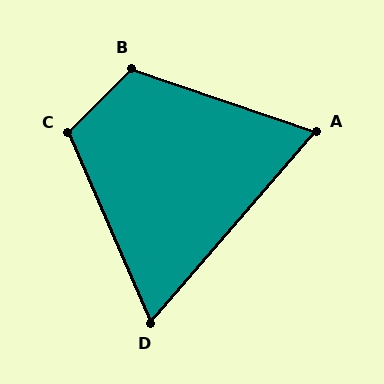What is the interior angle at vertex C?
Approximately 112 degrees (obtuse).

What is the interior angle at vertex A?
Approximately 68 degrees (acute).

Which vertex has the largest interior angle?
B, at approximately 116 degrees.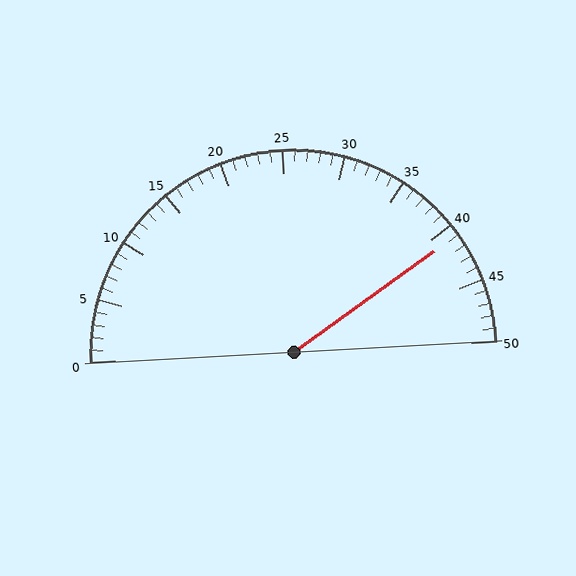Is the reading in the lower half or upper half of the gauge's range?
The reading is in the upper half of the range (0 to 50).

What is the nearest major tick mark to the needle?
The nearest major tick mark is 40.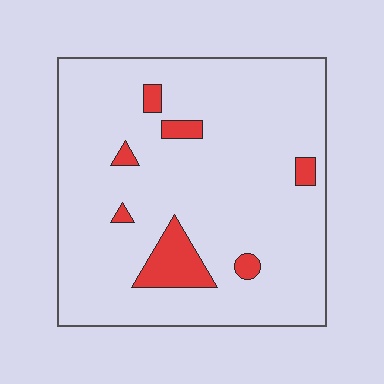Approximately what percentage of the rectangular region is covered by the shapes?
Approximately 10%.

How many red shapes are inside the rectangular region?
7.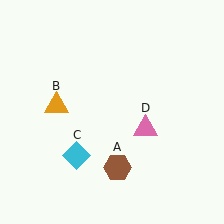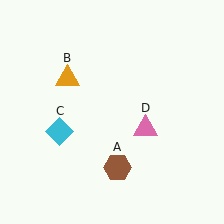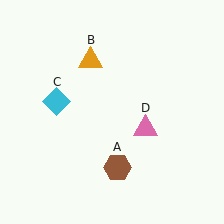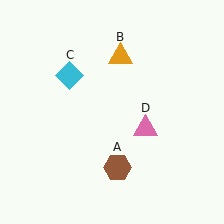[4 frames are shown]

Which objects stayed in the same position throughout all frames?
Brown hexagon (object A) and pink triangle (object D) remained stationary.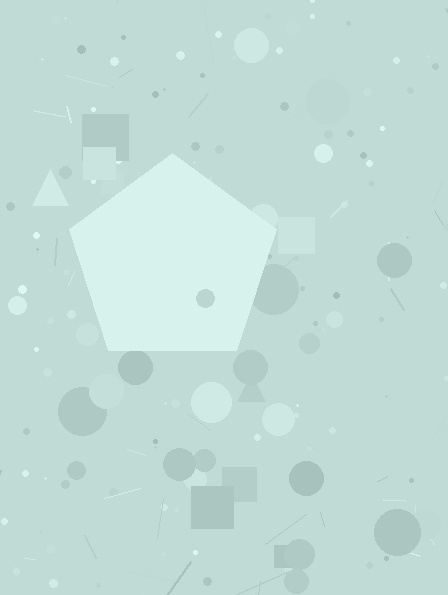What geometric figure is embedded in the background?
A pentagon is embedded in the background.